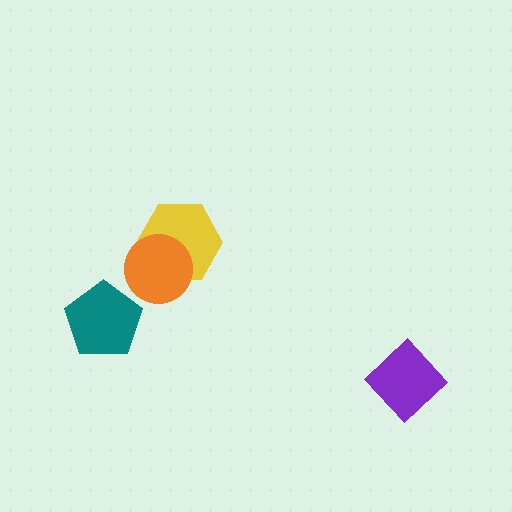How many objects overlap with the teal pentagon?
0 objects overlap with the teal pentagon.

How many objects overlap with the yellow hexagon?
1 object overlaps with the yellow hexagon.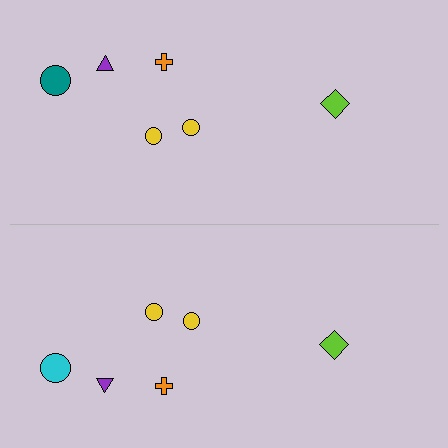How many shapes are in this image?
There are 12 shapes in this image.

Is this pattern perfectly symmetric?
No, the pattern is not perfectly symmetric. The cyan circle on the bottom side breaks the symmetry — its mirror counterpart is teal.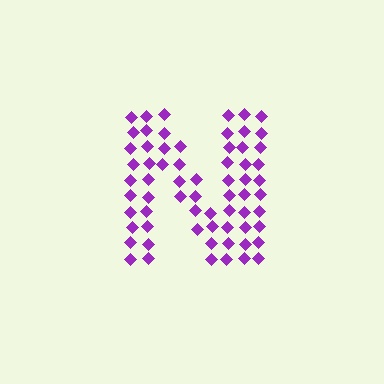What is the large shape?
The large shape is the letter N.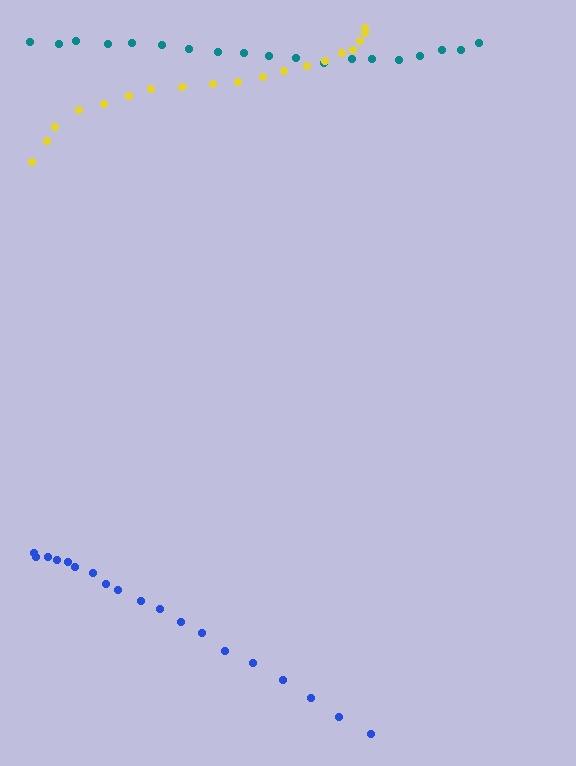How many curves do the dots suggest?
There are 3 distinct paths.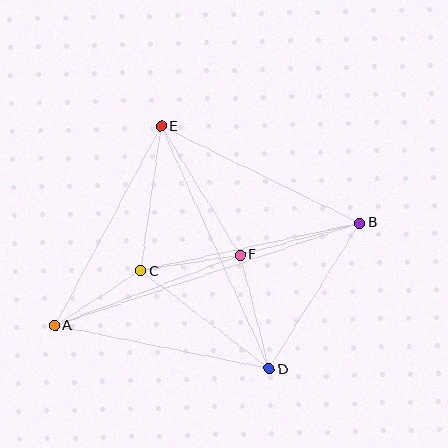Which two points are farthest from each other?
Points A and B are farthest from each other.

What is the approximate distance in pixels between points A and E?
The distance between A and E is approximately 226 pixels.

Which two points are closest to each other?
Points C and F are closest to each other.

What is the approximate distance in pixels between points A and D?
The distance between A and D is approximately 219 pixels.